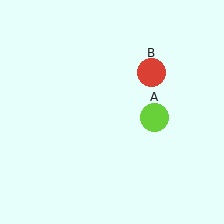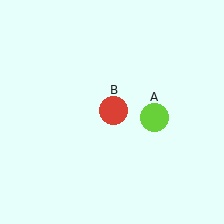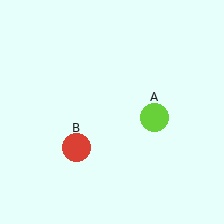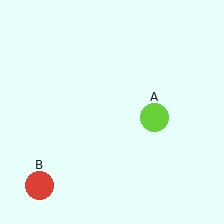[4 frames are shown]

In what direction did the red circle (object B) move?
The red circle (object B) moved down and to the left.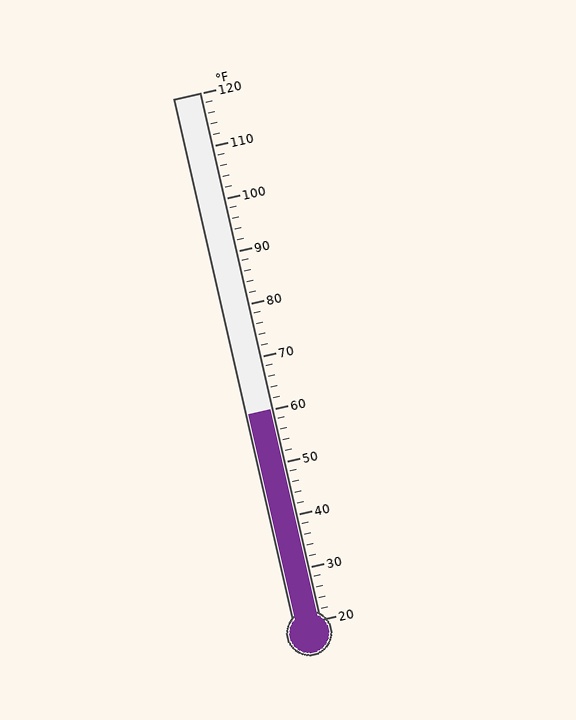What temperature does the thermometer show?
The thermometer shows approximately 60°F.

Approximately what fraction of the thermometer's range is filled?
The thermometer is filled to approximately 40% of its range.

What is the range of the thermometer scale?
The thermometer scale ranges from 20°F to 120°F.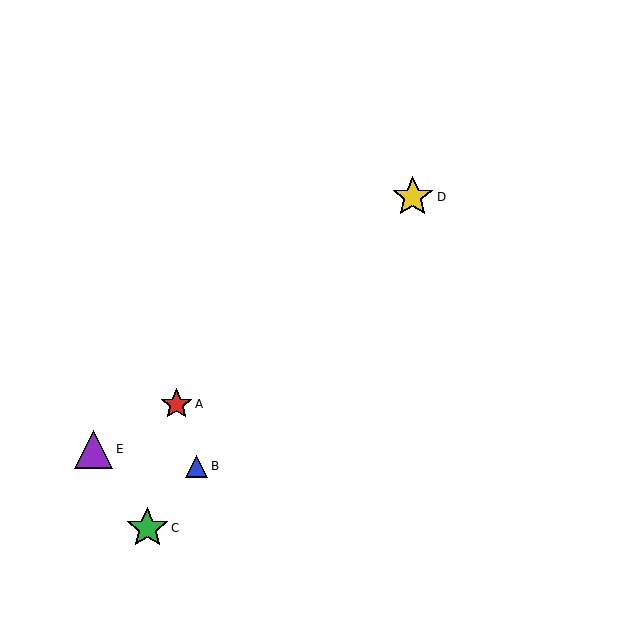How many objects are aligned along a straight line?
3 objects (B, C, D) are aligned along a straight line.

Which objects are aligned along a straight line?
Objects B, C, D are aligned along a straight line.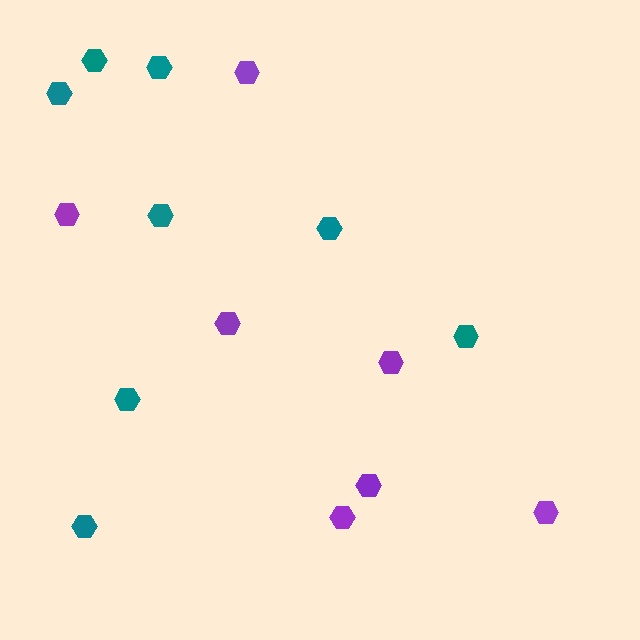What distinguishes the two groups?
There are 2 groups: one group of teal hexagons (8) and one group of purple hexagons (7).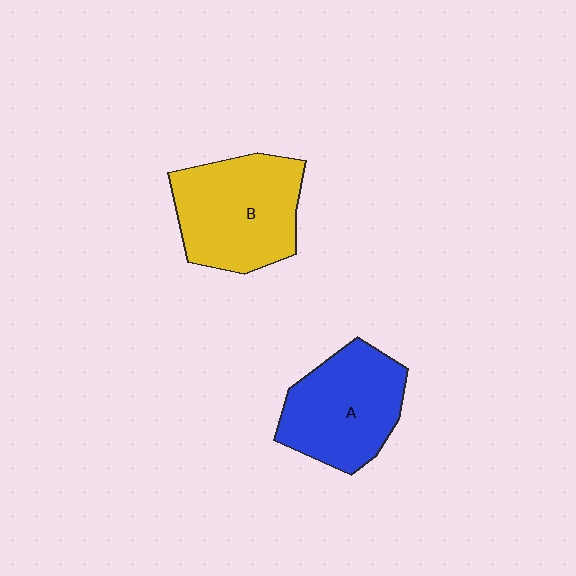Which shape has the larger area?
Shape B (yellow).